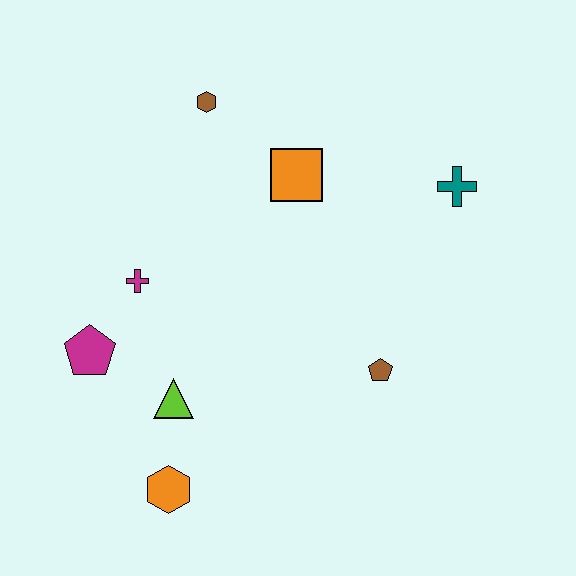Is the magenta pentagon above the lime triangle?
Yes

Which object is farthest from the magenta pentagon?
The teal cross is farthest from the magenta pentagon.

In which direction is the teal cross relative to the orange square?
The teal cross is to the right of the orange square.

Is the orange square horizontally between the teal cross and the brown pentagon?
No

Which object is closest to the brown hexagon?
The orange square is closest to the brown hexagon.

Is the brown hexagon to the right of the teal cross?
No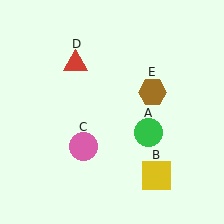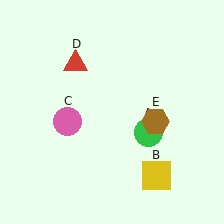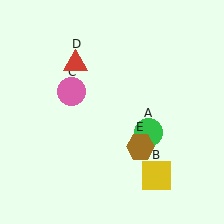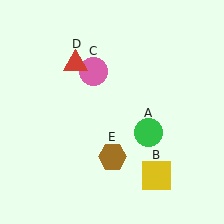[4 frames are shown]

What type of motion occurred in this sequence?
The pink circle (object C), brown hexagon (object E) rotated clockwise around the center of the scene.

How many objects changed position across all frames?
2 objects changed position: pink circle (object C), brown hexagon (object E).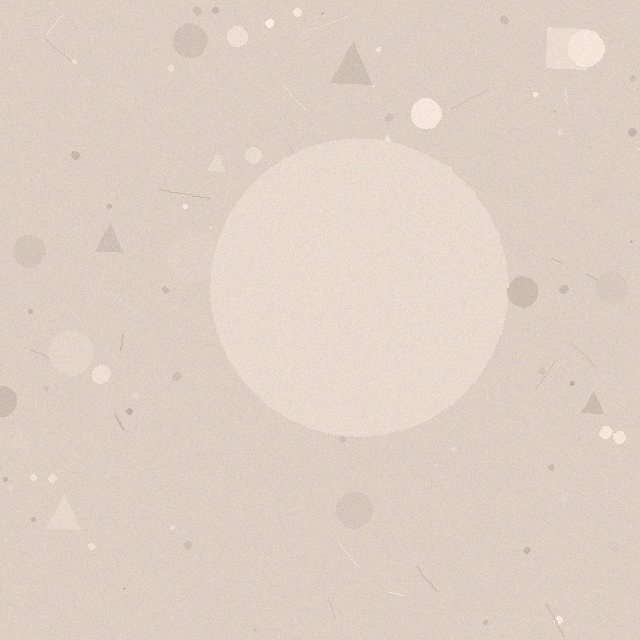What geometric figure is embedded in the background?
A circle is embedded in the background.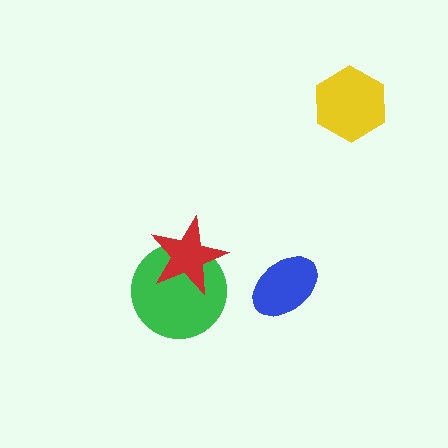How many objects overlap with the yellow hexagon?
0 objects overlap with the yellow hexagon.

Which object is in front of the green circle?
The red star is in front of the green circle.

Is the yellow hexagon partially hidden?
No, no other shape covers it.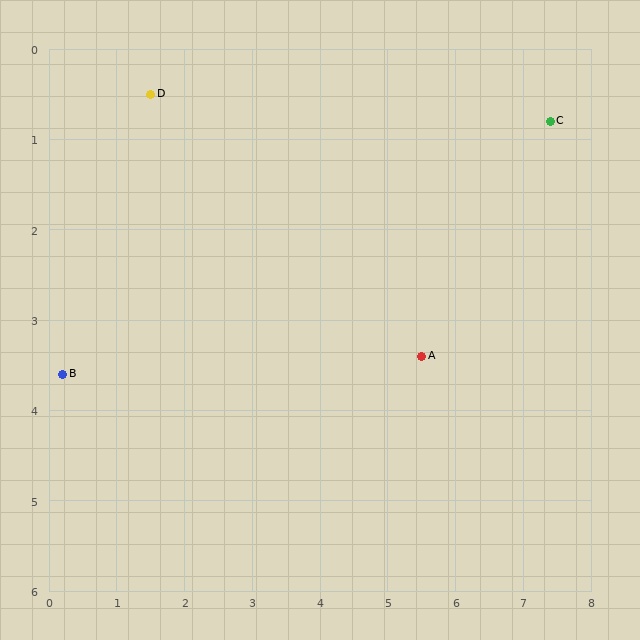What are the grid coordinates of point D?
Point D is at approximately (1.5, 0.5).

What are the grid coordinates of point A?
Point A is at approximately (5.5, 3.4).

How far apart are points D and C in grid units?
Points D and C are about 5.9 grid units apart.